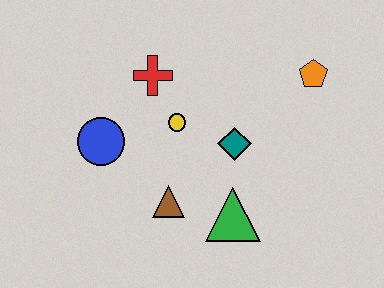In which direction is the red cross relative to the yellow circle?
The red cross is above the yellow circle.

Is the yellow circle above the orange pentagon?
No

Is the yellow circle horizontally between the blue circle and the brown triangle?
No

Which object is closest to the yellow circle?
The red cross is closest to the yellow circle.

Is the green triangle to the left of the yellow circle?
No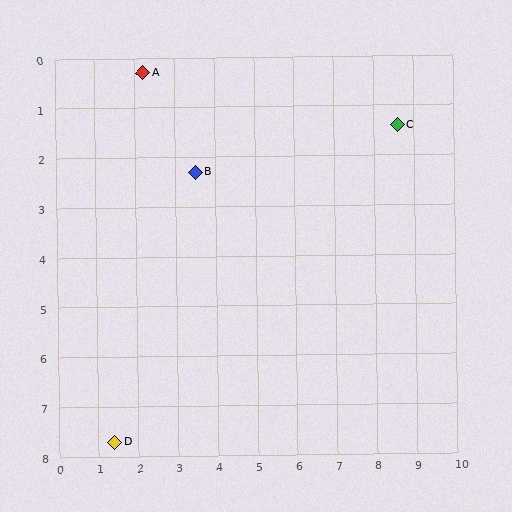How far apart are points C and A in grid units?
Points C and A are about 6.5 grid units apart.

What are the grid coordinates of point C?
Point C is at approximately (8.6, 1.4).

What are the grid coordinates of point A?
Point A is at approximately (2.2, 0.3).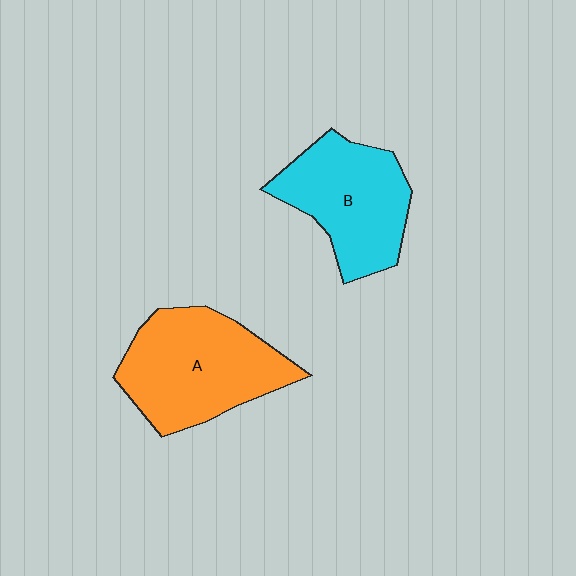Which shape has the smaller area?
Shape B (cyan).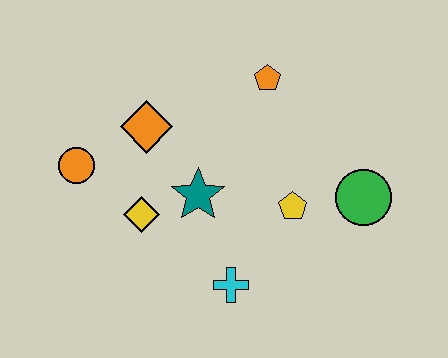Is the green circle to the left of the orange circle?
No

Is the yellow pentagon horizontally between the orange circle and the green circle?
Yes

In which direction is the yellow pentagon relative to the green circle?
The yellow pentagon is to the left of the green circle.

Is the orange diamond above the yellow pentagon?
Yes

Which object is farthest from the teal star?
The green circle is farthest from the teal star.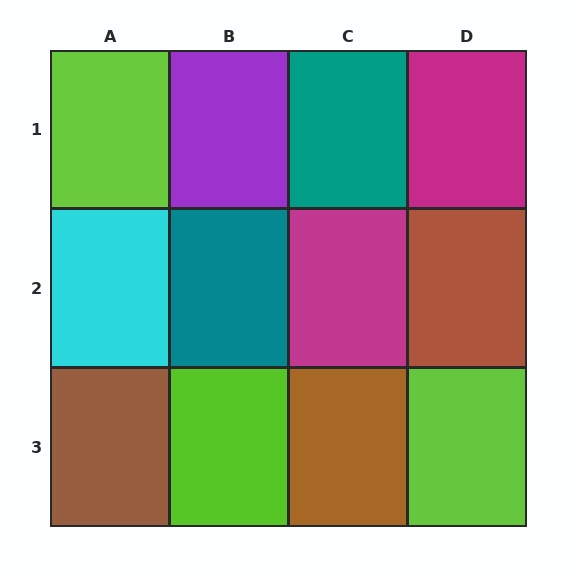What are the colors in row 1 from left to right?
Lime, purple, teal, magenta.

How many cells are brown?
3 cells are brown.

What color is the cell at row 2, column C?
Magenta.